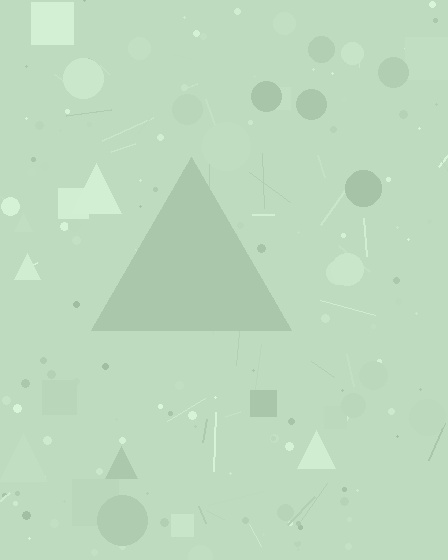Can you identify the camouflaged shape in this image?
The camouflaged shape is a triangle.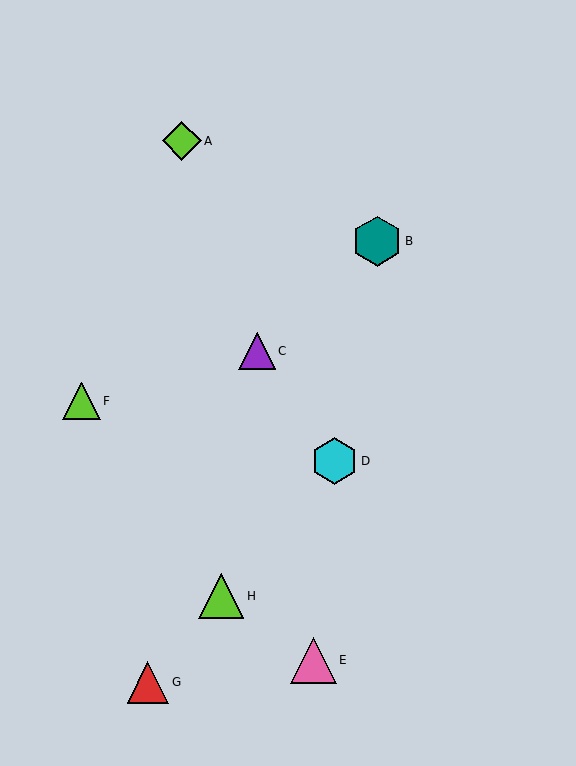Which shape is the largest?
The teal hexagon (labeled B) is the largest.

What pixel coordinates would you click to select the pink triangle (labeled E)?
Click at (314, 660) to select the pink triangle E.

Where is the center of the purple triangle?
The center of the purple triangle is at (257, 351).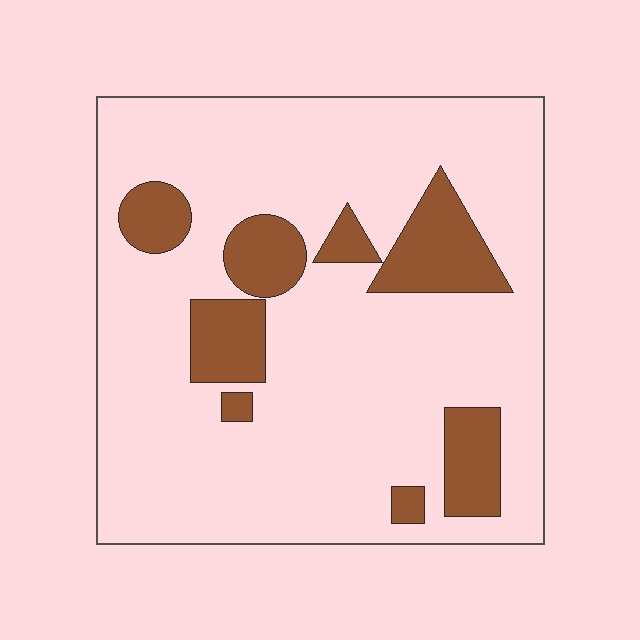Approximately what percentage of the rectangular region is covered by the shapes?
Approximately 20%.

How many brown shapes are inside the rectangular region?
8.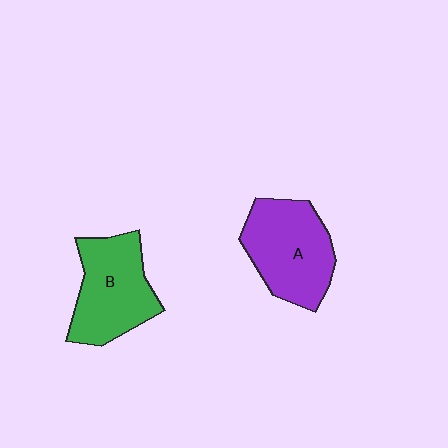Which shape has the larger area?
Shape A (purple).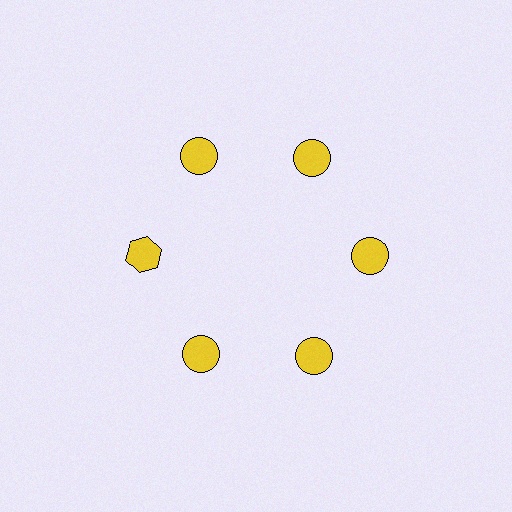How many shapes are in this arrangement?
There are 6 shapes arranged in a ring pattern.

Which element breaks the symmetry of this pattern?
The yellow hexagon at roughly the 9 o'clock position breaks the symmetry. All other shapes are yellow circles.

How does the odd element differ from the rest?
It has a different shape: hexagon instead of circle.